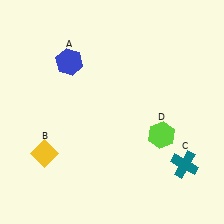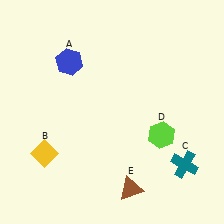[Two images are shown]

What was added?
A brown triangle (E) was added in Image 2.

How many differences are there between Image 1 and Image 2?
There is 1 difference between the two images.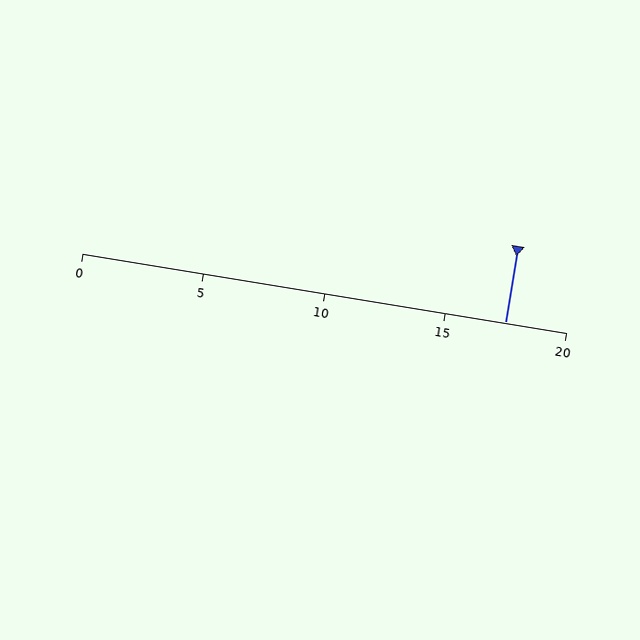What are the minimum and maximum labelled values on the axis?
The axis runs from 0 to 20.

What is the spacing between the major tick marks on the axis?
The major ticks are spaced 5 apart.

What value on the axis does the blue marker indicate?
The marker indicates approximately 17.5.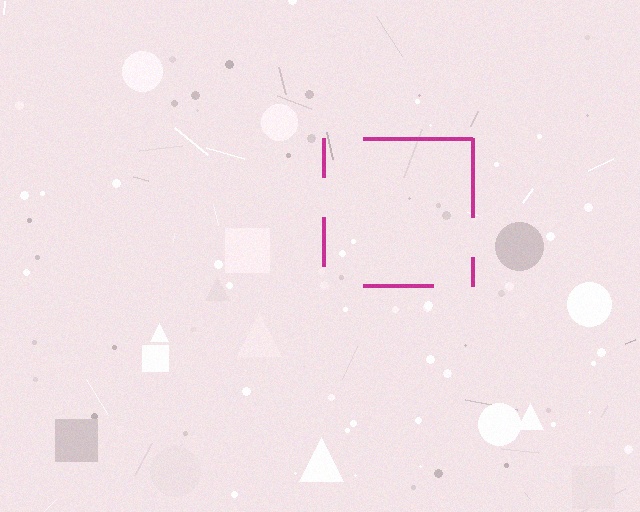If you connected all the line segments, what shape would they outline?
They would outline a square.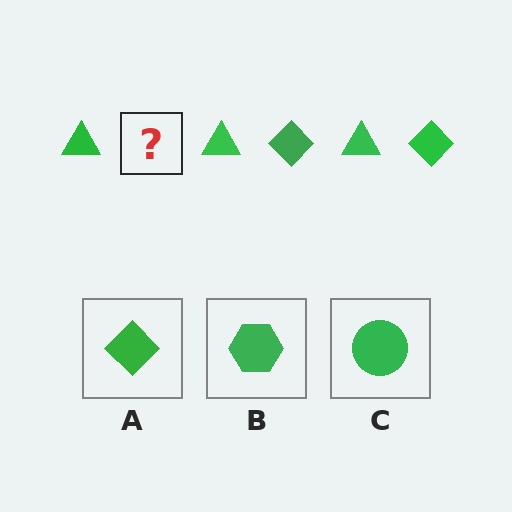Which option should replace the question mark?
Option A.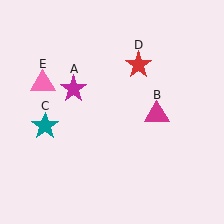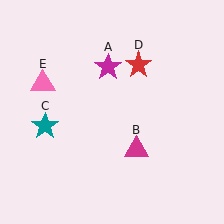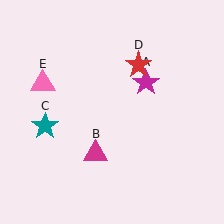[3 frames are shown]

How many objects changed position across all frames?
2 objects changed position: magenta star (object A), magenta triangle (object B).